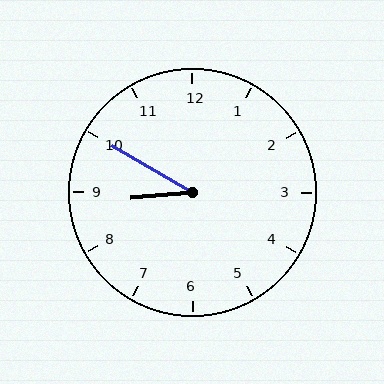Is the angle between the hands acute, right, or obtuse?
It is acute.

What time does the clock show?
8:50.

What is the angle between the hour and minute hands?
Approximately 35 degrees.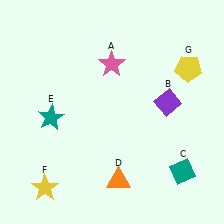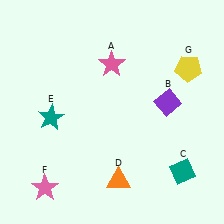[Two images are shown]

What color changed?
The star (F) changed from yellow in Image 1 to pink in Image 2.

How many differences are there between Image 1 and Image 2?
There is 1 difference between the two images.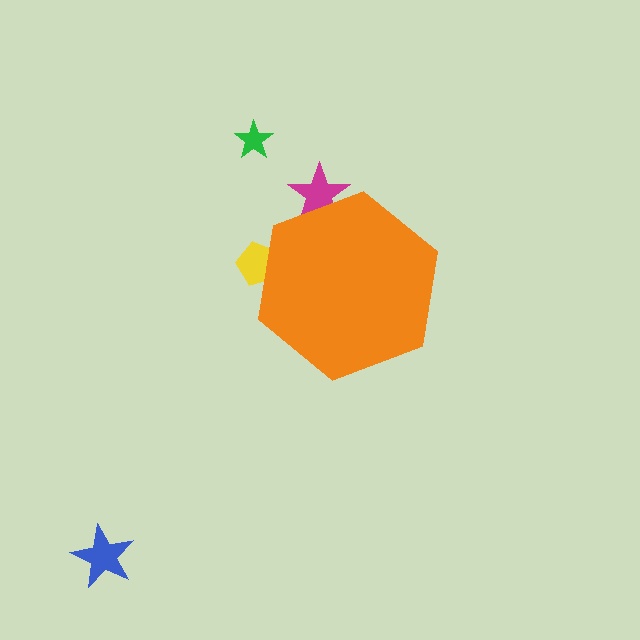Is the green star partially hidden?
No, the green star is fully visible.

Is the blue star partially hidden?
No, the blue star is fully visible.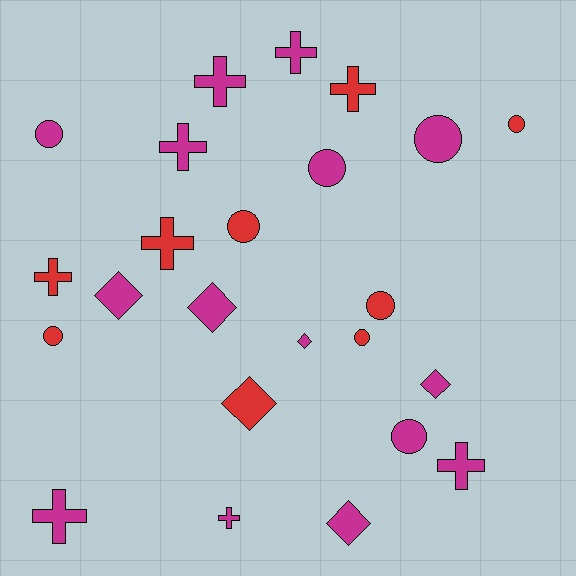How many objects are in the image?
There are 24 objects.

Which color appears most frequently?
Magenta, with 15 objects.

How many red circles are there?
There are 5 red circles.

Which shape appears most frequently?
Cross, with 9 objects.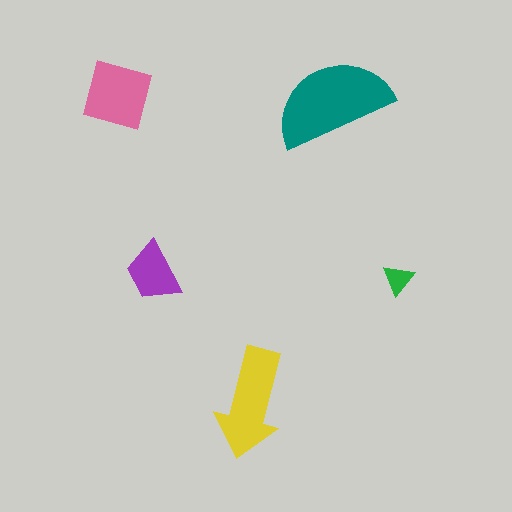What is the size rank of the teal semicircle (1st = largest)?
1st.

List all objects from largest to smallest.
The teal semicircle, the yellow arrow, the pink square, the purple trapezoid, the green triangle.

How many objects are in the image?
There are 5 objects in the image.